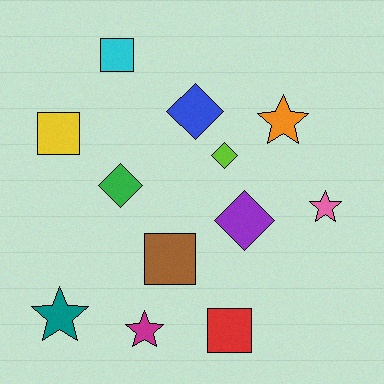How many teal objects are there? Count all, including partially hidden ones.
There is 1 teal object.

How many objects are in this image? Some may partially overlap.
There are 12 objects.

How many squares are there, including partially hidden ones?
There are 4 squares.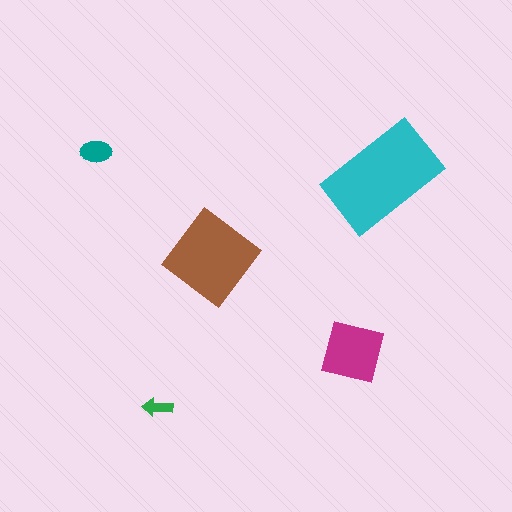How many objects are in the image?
There are 5 objects in the image.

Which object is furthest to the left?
The teal ellipse is leftmost.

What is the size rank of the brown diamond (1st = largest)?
2nd.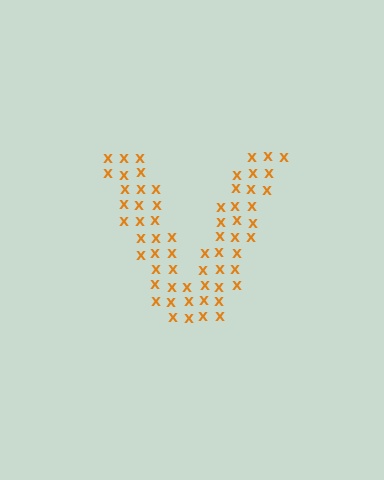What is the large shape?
The large shape is the letter V.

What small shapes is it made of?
It is made of small letter X's.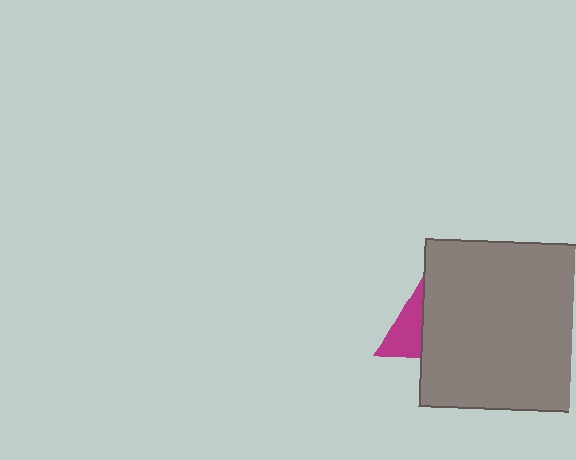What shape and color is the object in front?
The object in front is a gray rectangle.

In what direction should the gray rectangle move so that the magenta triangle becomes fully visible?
The gray rectangle should move right. That is the shortest direction to clear the overlap and leave the magenta triangle fully visible.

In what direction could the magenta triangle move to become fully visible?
The magenta triangle could move left. That would shift it out from behind the gray rectangle entirely.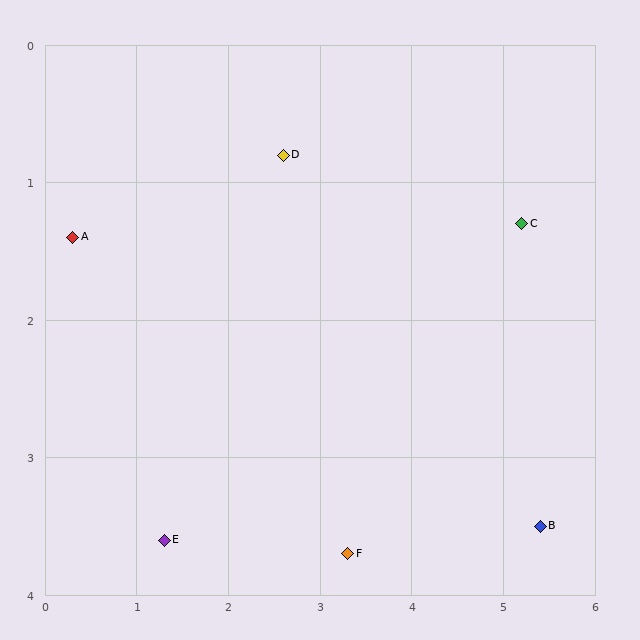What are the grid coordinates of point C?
Point C is at approximately (5.2, 1.3).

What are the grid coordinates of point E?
Point E is at approximately (1.3, 3.6).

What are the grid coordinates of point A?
Point A is at approximately (0.3, 1.4).